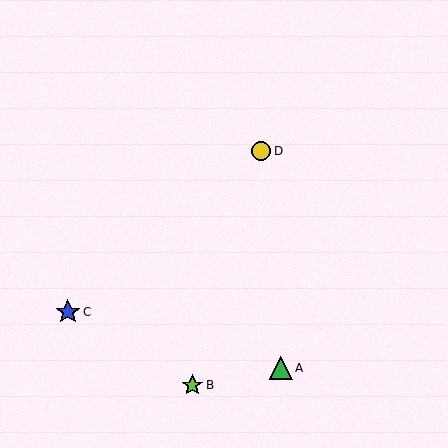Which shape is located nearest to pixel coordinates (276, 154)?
The yellow circle (labeled D) at (261, 151) is nearest to that location.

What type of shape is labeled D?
Shape D is a yellow circle.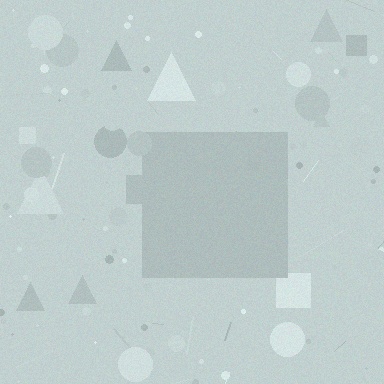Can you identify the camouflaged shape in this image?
The camouflaged shape is a square.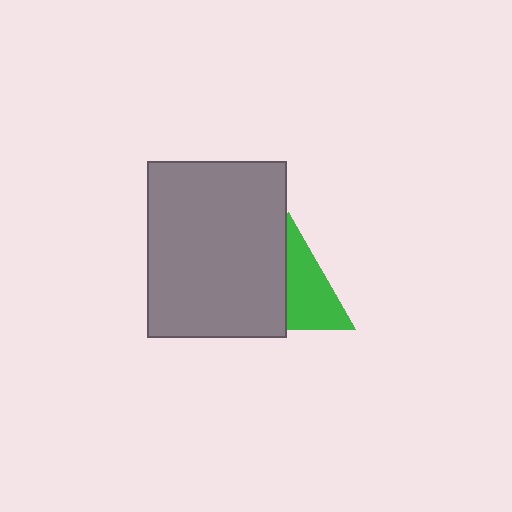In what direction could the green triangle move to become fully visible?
The green triangle could move right. That would shift it out from behind the gray rectangle entirely.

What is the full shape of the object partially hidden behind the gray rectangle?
The partially hidden object is a green triangle.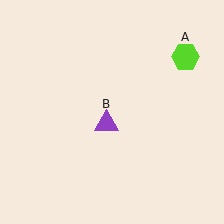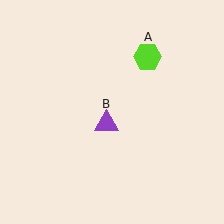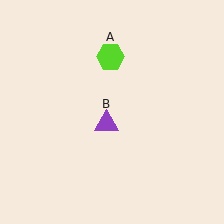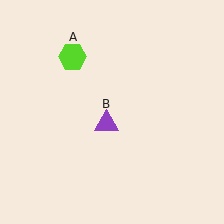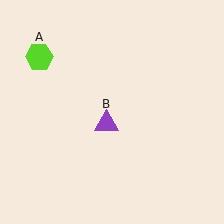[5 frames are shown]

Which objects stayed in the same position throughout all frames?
Purple triangle (object B) remained stationary.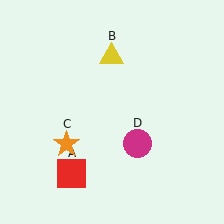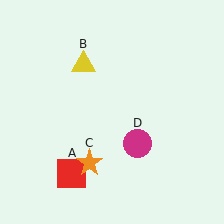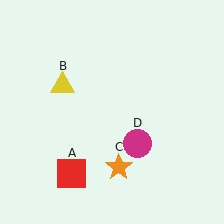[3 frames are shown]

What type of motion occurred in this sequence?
The yellow triangle (object B), orange star (object C) rotated counterclockwise around the center of the scene.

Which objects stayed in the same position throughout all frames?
Red square (object A) and magenta circle (object D) remained stationary.